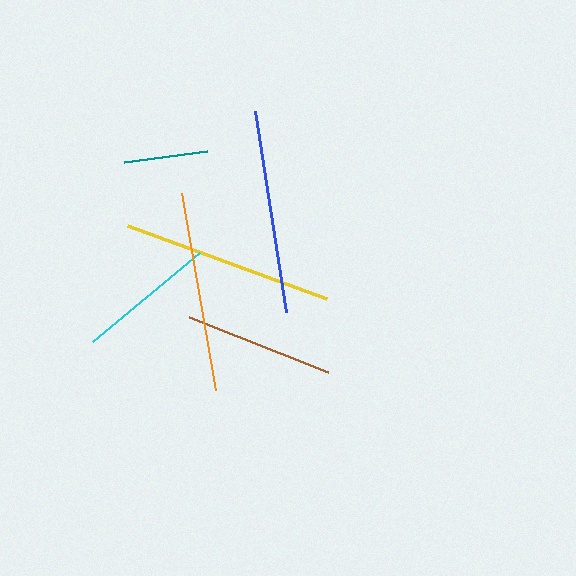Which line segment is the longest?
The yellow line is the longest at approximately 212 pixels.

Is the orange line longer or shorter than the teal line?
The orange line is longer than the teal line.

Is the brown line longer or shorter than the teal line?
The brown line is longer than the teal line.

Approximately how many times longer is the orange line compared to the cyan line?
The orange line is approximately 1.4 times the length of the cyan line.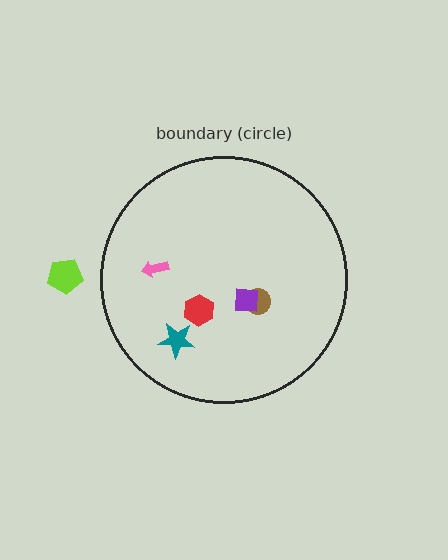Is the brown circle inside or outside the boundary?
Inside.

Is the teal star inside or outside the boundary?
Inside.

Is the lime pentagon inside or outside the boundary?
Outside.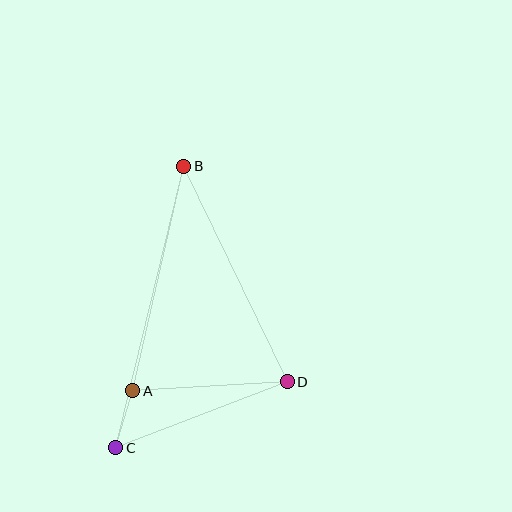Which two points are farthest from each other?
Points B and C are farthest from each other.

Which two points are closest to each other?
Points A and C are closest to each other.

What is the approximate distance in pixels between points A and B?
The distance between A and B is approximately 230 pixels.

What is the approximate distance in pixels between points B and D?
The distance between B and D is approximately 239 pixels.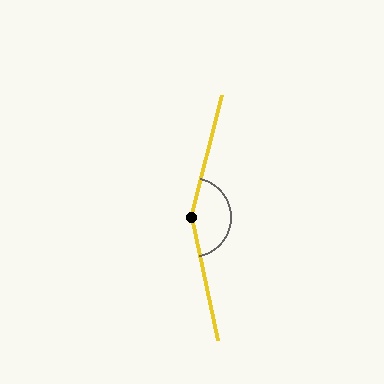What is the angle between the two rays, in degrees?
Approximately 154 degrees.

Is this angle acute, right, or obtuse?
It is obtuse.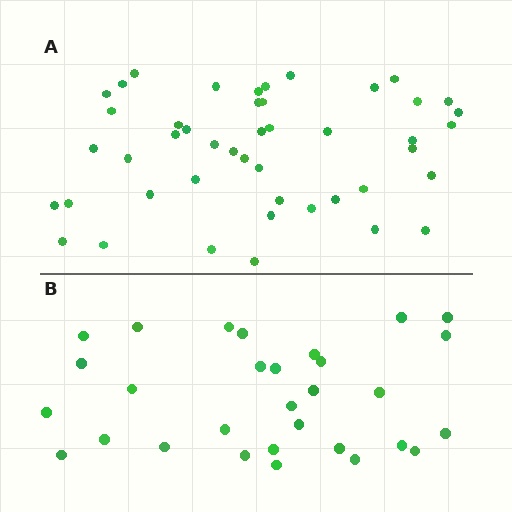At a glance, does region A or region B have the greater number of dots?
Region A (the top region) has more dots.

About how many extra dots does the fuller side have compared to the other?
Region A has approximately 15 more dots than region B.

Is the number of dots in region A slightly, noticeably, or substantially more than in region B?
Region A has substantially more. The ratio is roughly 1.5 to 1.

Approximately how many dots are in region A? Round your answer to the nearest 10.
About 50 dots. (The exact count is 46, which rounds to 50.)